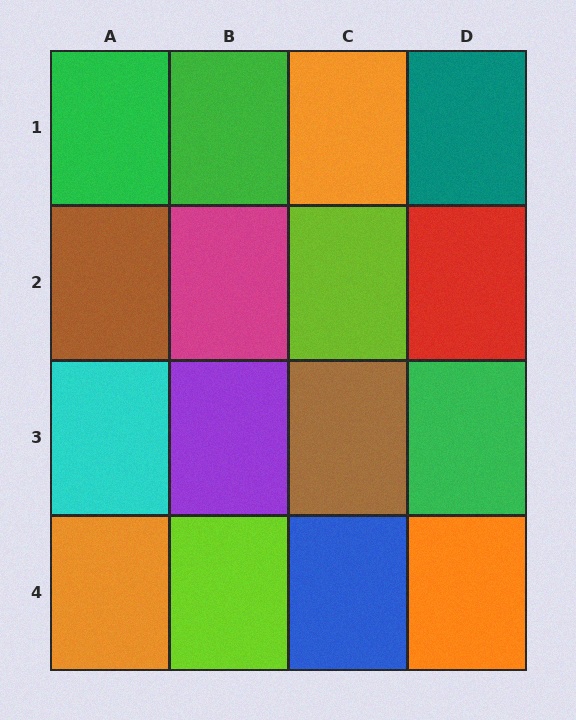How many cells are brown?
2 cells are brown.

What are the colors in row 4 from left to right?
Orange, lime, blue, orange.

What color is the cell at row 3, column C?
Brown.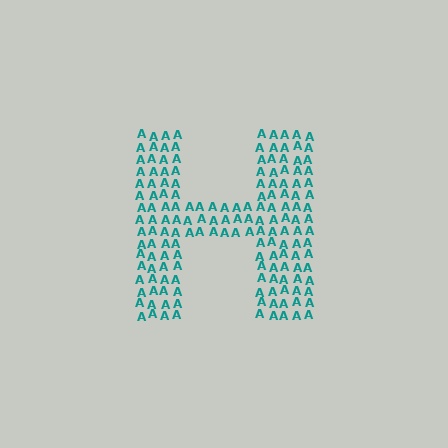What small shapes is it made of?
It is made of small letter A's.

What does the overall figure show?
The overall figure shows the letter H.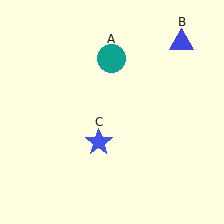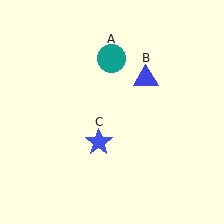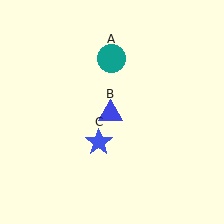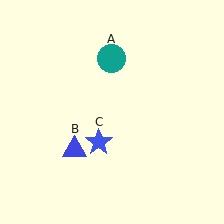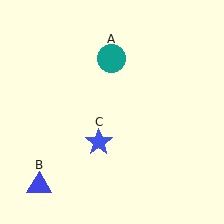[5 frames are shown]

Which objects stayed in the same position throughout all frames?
Teal circle (object A) and blue star (object C) remained stationary.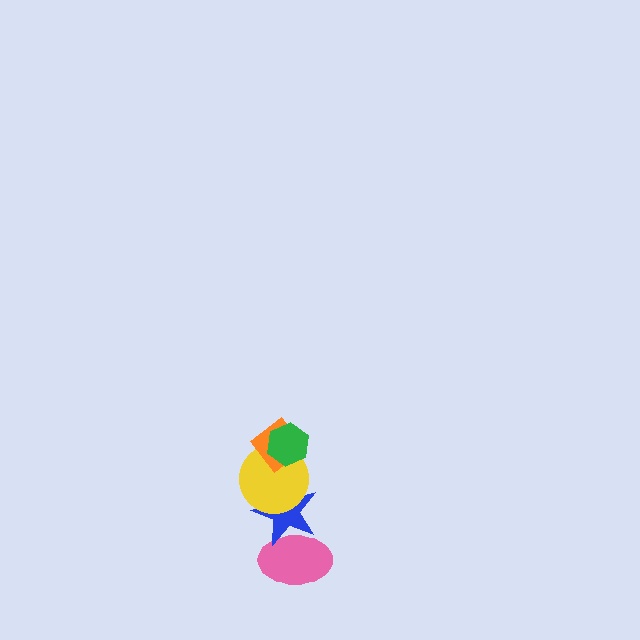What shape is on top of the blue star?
The yellow circle is on top of the blue star.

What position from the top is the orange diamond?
The orange diamond is 2nd from the top.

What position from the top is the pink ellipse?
The pink ellipse is 5th from the top.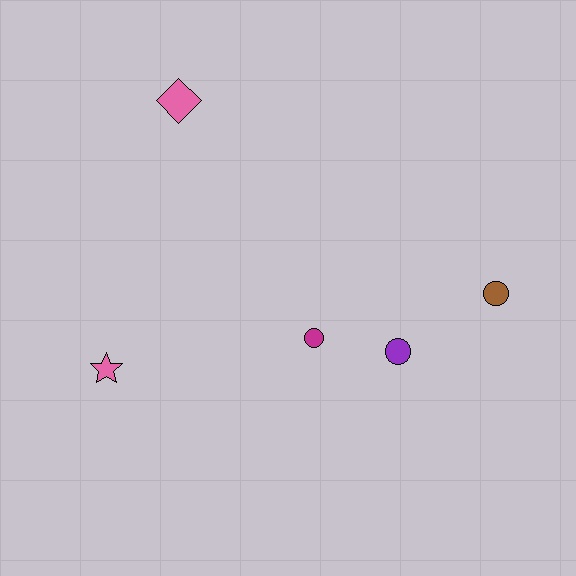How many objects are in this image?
There are 5 objects.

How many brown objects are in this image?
There is 1 brown object.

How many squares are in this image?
There are no squares.